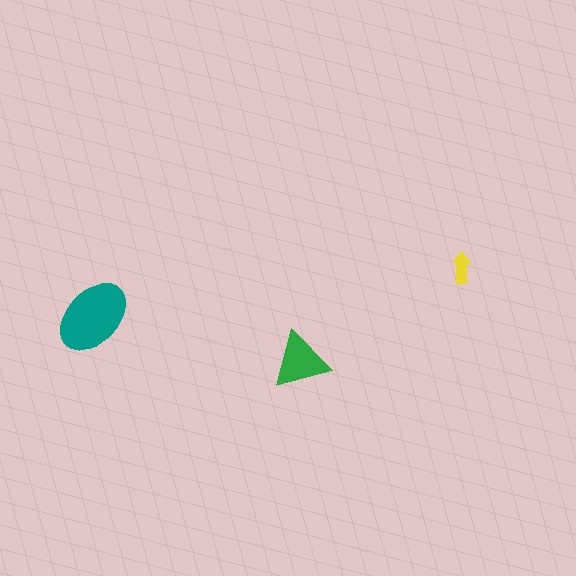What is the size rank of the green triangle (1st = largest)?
2nd.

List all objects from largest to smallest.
The teal ellipse, the green triangle, the yellow arrow.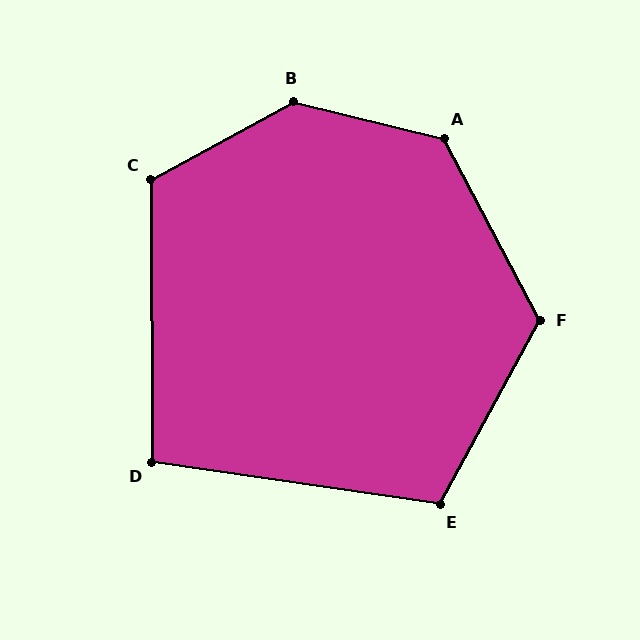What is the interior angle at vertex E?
Approximately 110 degrees (obtuse).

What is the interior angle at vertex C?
Approximately 118 degrees (obtuse).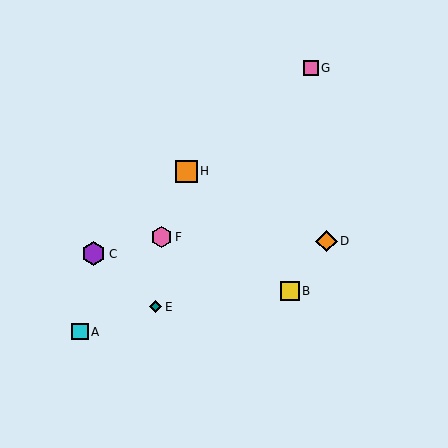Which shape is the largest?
The purple hexagon (labeled C) is the largest.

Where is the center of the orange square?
The center of the orange square is at (186, 171).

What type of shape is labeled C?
Shape C is a purple hexagon.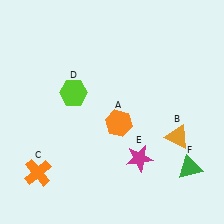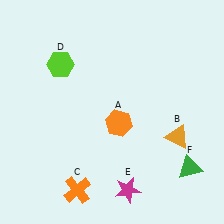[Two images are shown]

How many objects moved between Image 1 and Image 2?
3 objects moved between the two images.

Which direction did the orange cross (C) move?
The orange cross (C) moved right.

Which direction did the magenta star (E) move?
The magenta star (E) moved down.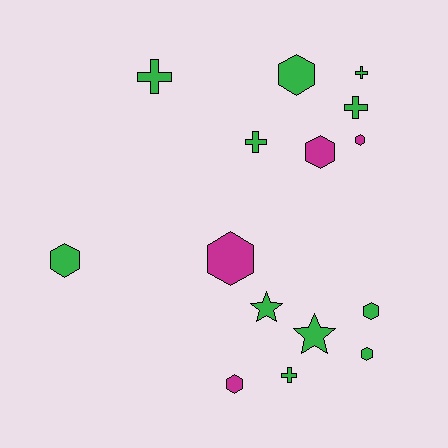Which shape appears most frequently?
Hexagon, with 8 objects.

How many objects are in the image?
There are 15 objects.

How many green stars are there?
There are 2 green stars.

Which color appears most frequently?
Green, with 11 objects.